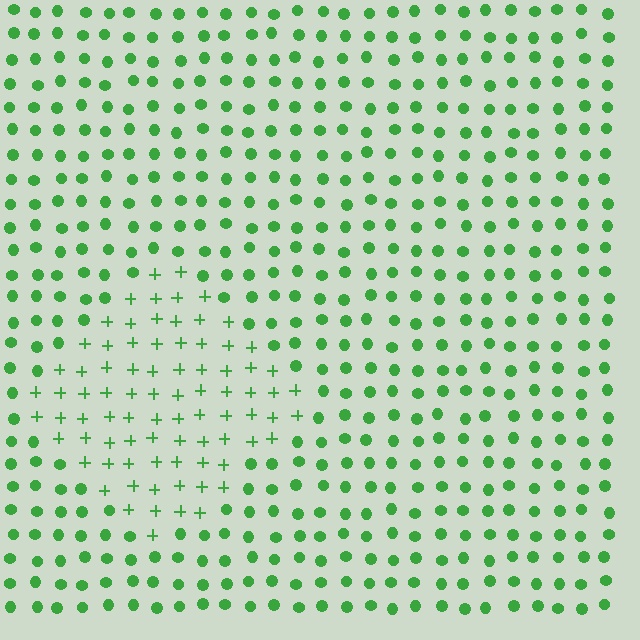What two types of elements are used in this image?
The image uses plus signs inside the diamond region and circles outside it.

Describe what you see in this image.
The image is filled with small green elements arranged in a uniform grid. A diamond-shaped region contains plus signs, while the surrounding area contains circles. The boundary is defined purely by the change in element shape.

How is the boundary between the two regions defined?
The boundary is defined by a change in element shape: plus signs inside vs. circles outside. All elements share the same color and spacing.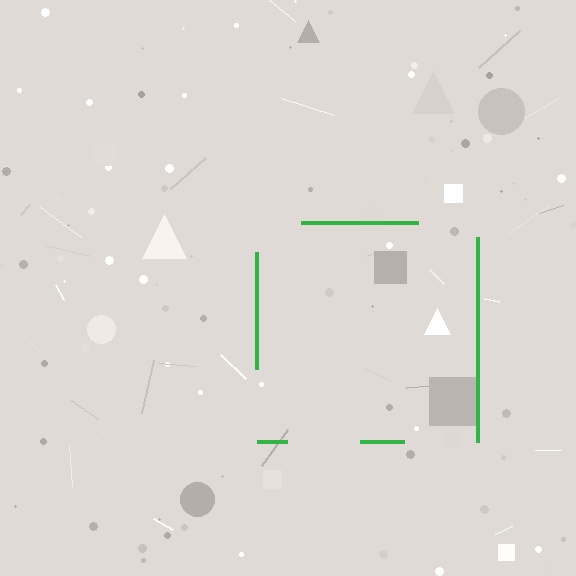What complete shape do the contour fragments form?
The contour fragments form a square.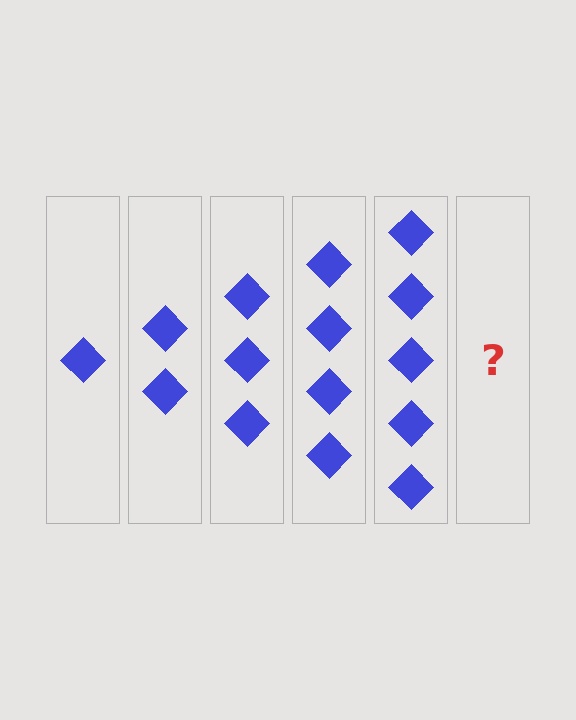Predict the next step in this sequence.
The next step is 6 diamonds.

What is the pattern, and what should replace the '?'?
The pattern is that each step adds one more diamond. The '?' should be 6 diamonds.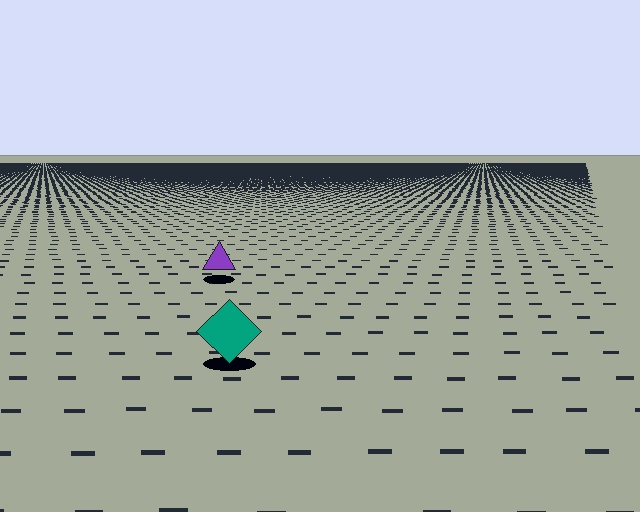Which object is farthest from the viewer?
The purple triangle is farthest from the viewer. It appears smaller and the ground texture around it is denser.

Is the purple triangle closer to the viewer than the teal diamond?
No. The teal diamond is closer — you can tell from the texture gradient: the ground texture is coarser near it.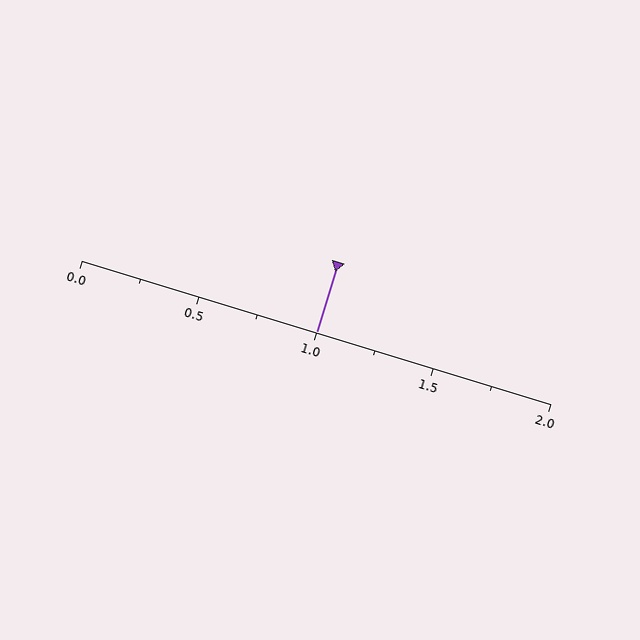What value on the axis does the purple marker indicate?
The marker indicates approximately 1.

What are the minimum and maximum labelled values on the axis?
The axis runs from 0.0 to 2.0.